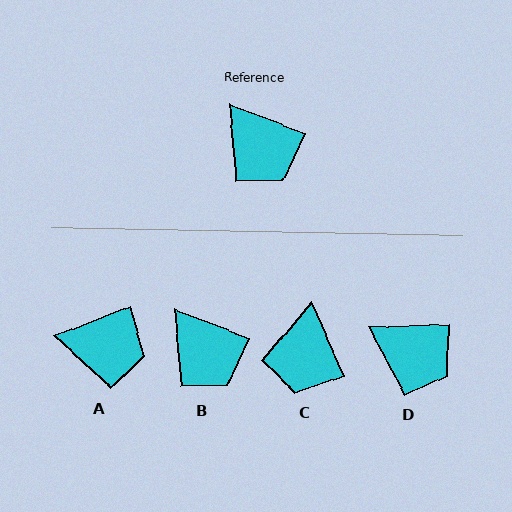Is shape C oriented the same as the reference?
No, it is off by about 45 degrees.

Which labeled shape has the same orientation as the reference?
B.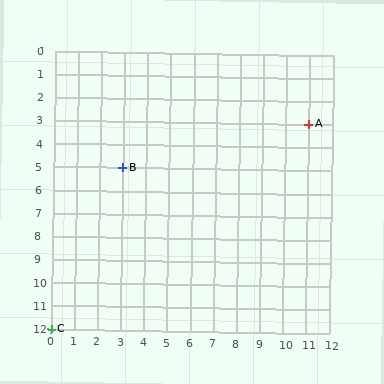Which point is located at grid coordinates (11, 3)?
Point A is at (11, 3).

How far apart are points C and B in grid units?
Points C and B are 3 columns and 7 rows apart (about 7.6 grid units diagonally).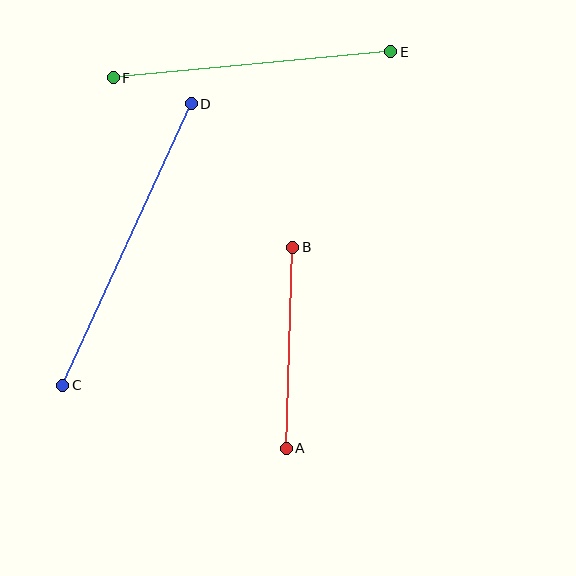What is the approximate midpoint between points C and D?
The midpoint is at approximately (127, 245) pixels.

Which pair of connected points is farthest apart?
Points C and D are farthest apart.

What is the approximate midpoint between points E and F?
The midpoint is at approximately (252, 65) pixels.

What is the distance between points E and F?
The distance is approximately 278 pixels.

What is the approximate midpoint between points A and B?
The midpoint is at approximately (290, 348) pixels.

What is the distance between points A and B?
The distance is approximately 201 pixels.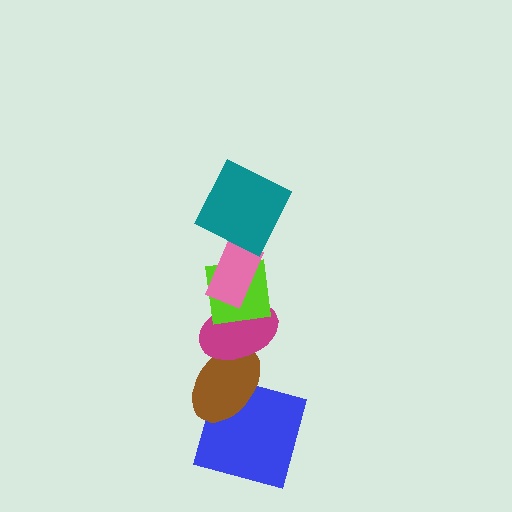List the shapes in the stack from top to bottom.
From top to bottom: the teal square, the pink rectangle, the lime square, the magenta ellipse, the brown ellipse, the blue square.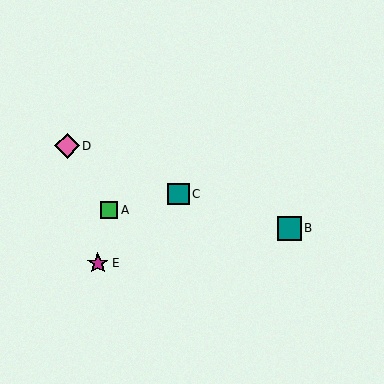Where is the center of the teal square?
The center of the teal square is at (178, 194).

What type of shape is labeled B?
Shape B is a teal square.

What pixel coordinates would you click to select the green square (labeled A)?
Click at (109, 210) to select the green square A.